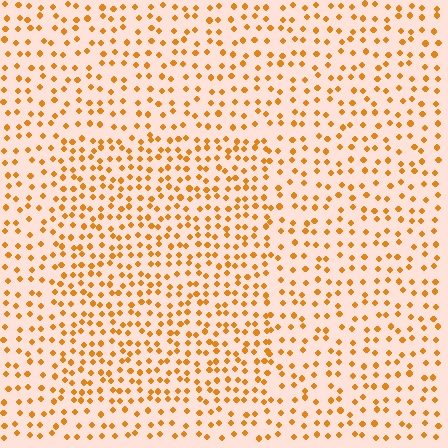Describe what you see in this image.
The image contains small orange elements arranged at two different densities. A rectangle-shaped region is visible where the elements are more densely packed than the surrounding area.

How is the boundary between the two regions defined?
The boundary is defined by a change in element density (approximately 1.5x ratio). All elements are the same color, size, and shape.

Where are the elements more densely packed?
The elements are more densely packed inside the rectangle boundary.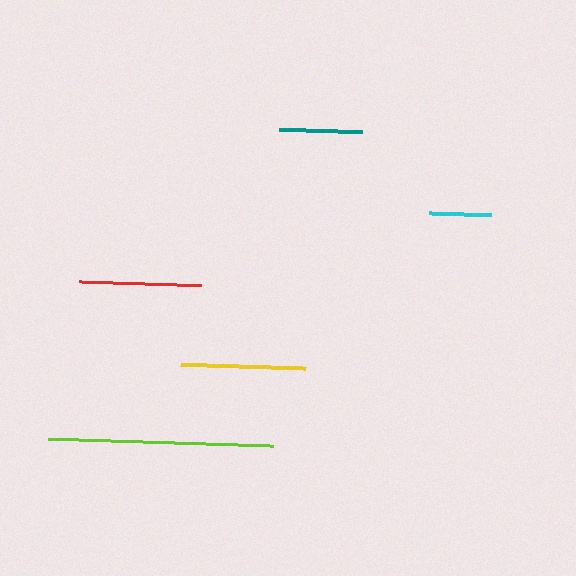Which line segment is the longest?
The lime line is the longest at approximately 224 pixels.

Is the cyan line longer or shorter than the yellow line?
The yellow line is longer than the cyan line.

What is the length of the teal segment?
The teal segment is approximately 83 pixels long.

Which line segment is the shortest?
The cyan line is the shortest at approximately 62 pixels.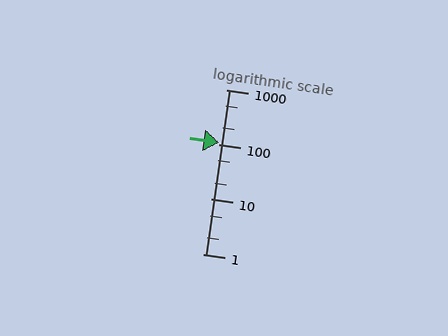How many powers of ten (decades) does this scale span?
The scale spans 3 decades, from 1 to 1000.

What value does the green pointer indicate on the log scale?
The pointer indicates approximately 110.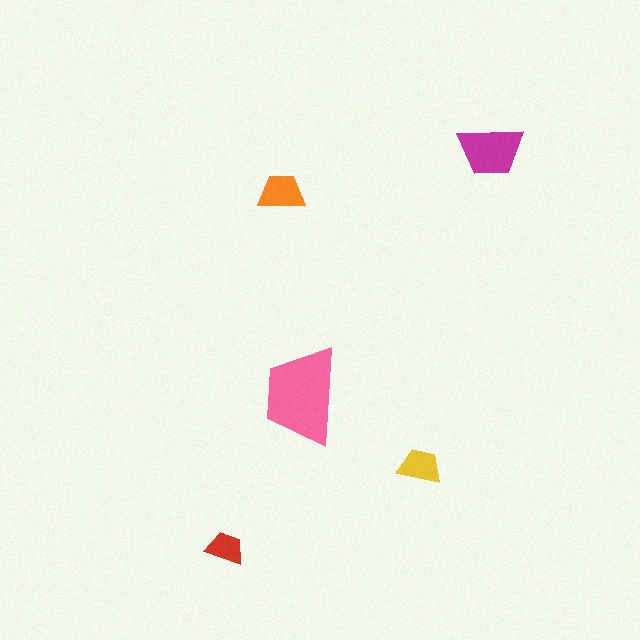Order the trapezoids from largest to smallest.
the pink one, the magenta one, the orange one, the yellow one, the red one.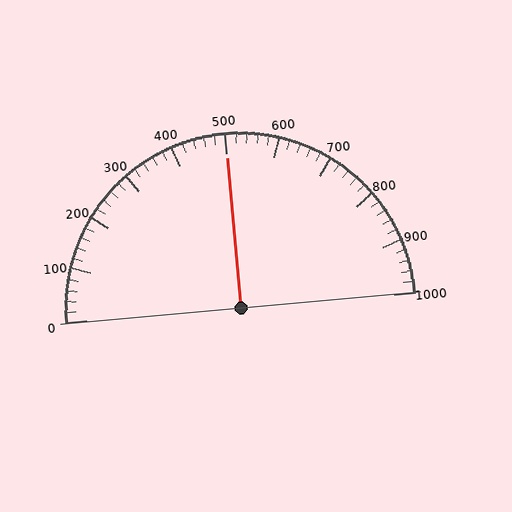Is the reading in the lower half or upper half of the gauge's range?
The reading is in the upper half of the range (0 to 1000).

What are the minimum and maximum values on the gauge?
The gauge ranges from 0 to 1000.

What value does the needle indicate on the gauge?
The needle indicates approximately 500.